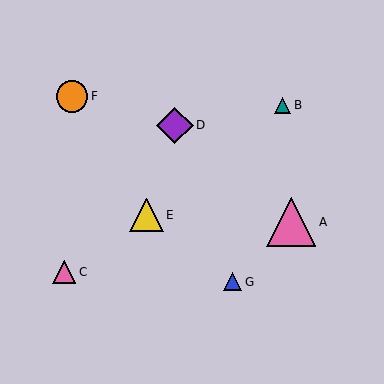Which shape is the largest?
The pink triangle (labeled A) is the largest.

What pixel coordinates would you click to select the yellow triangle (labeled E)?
Click at (146, 215) to select the yellow triangle E.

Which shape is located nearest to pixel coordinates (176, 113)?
The purple diamond (labeled D) at (175, 125) is nearest to that location.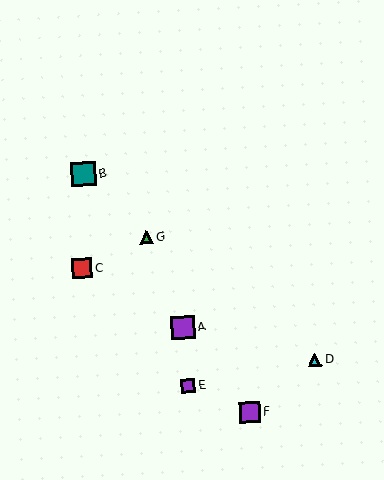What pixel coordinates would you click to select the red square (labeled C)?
Click at (82, 268) to select the red square C.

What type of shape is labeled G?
Shape G is a green triangle.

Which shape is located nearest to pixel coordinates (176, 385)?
The purple square (labeled E) at (188, 386) is nearest to that location.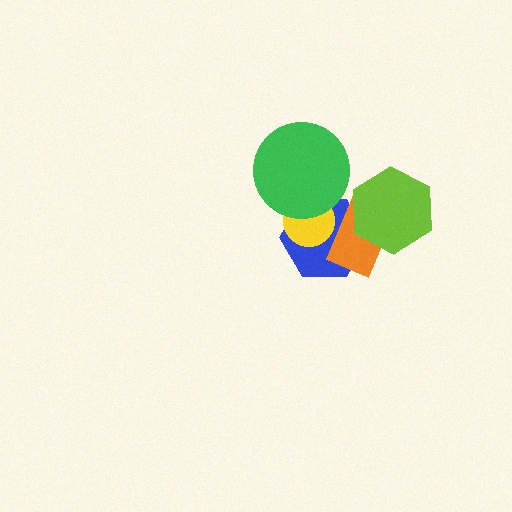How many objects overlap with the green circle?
2 objects overlap with the green circle.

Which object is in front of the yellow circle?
The green circle is in front of the yellow circle.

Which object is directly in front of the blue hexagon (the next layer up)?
The orange rectangle is directly in front of the blue hexagon.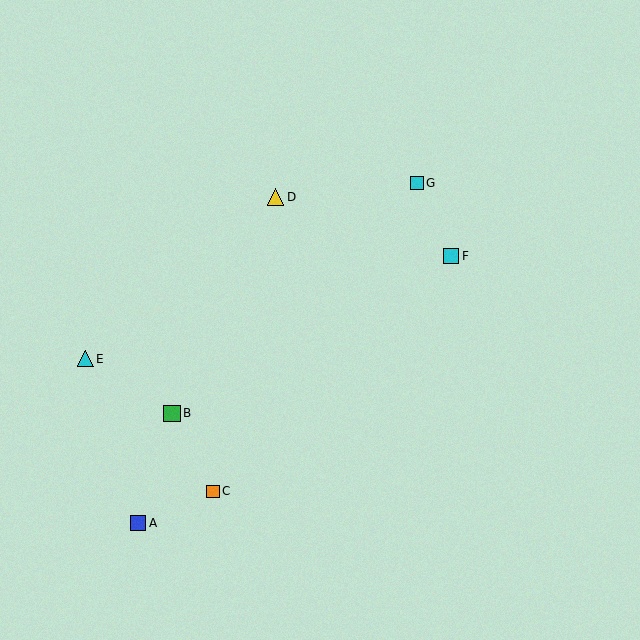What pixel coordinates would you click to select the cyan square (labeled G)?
Click at (417, 183) to select the cyan square G.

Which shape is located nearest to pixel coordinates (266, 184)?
The yellow triangle (labeled D) at (275, 197) is nearest to that location.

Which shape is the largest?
The yellow triangle (labeled D) is the largest.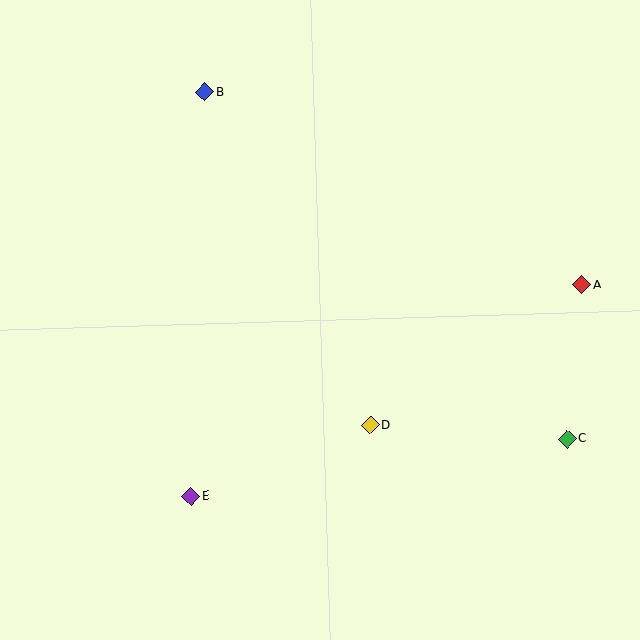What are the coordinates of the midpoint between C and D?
The midpoint between C and D is at (469, 432).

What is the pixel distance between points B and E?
The distance between B and E is 404 pixels.